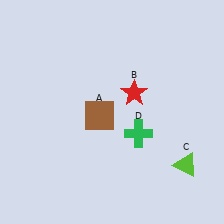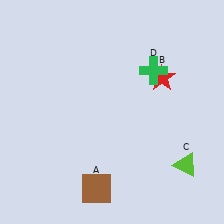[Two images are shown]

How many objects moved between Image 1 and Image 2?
3 objects moved between the two images.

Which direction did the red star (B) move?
The red star (B) moved right.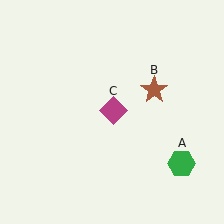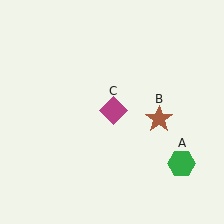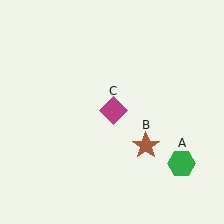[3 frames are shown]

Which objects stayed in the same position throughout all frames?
Green hexagon (object A) and magenta diamond (object C) remained stationary.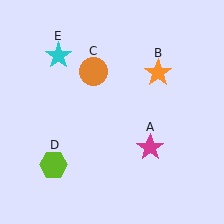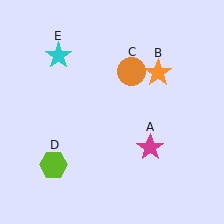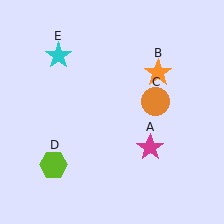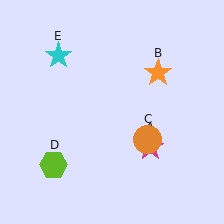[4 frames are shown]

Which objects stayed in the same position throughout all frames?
Magenta star (object A) and orange star (object B) and lime hexagon (object D) and cyan star (object E) remained stationary.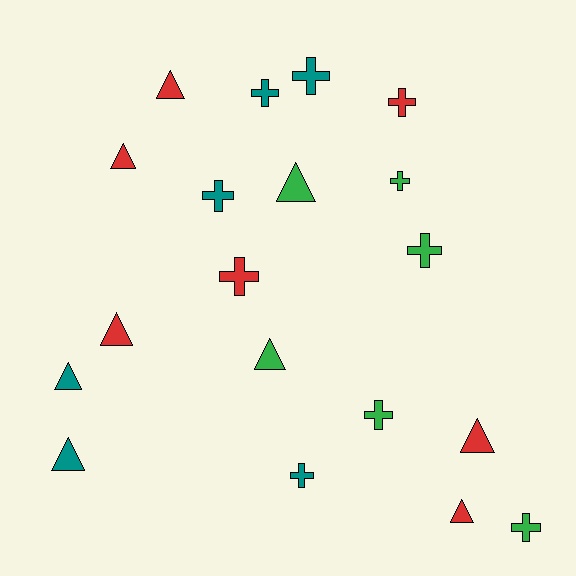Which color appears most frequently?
Red, with 7 objects.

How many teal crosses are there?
There are 4 teal crosses.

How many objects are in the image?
There are 19 objects.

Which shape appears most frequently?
Cross, with 10 objects.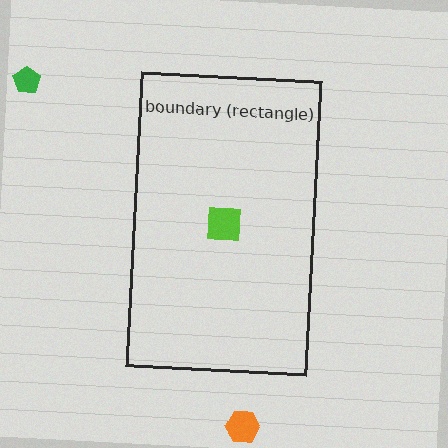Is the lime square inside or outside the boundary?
Inside.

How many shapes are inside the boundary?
1 inside, 2 outside.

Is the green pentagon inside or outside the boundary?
Outside.